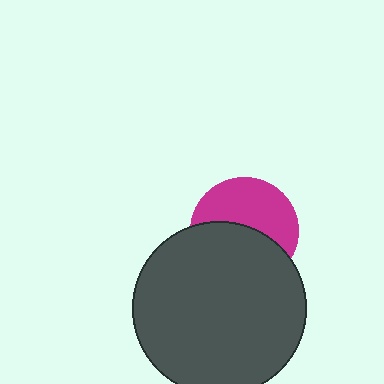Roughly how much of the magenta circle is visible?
About half of it is visible (roughly 50%).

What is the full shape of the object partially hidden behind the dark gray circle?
The partially hidden object is a magenta circle.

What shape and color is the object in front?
The object in front is a dark gray circle.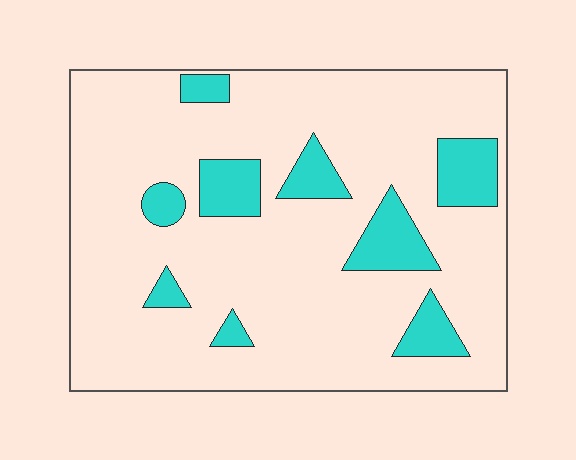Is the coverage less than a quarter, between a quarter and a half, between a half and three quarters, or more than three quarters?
Less than a quarter.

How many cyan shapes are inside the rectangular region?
9.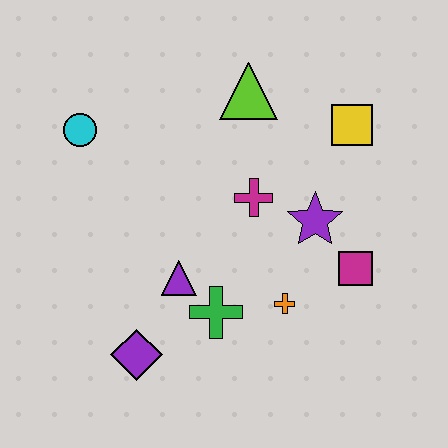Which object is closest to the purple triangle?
The green cross is closest to the purple triangle.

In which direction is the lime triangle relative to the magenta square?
The lime triangle is above the magenta square.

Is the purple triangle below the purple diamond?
No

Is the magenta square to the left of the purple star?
No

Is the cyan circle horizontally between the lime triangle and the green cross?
No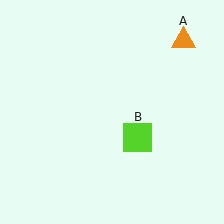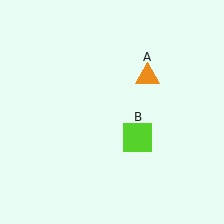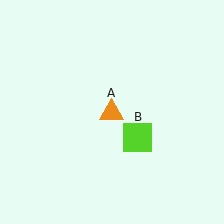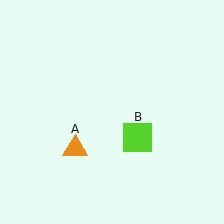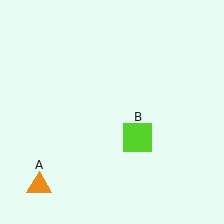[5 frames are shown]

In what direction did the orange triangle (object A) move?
The orange triangle (object A) moved down and to the left.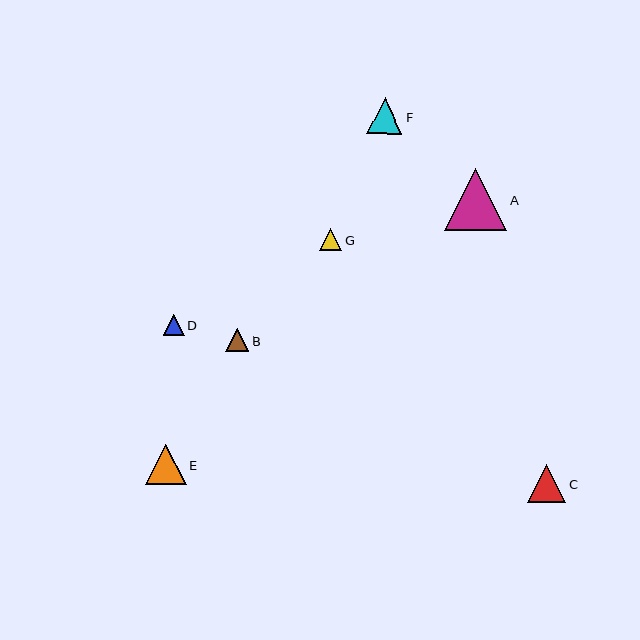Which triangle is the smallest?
Triangle D is the smallest with a size of approximately 21 pixels.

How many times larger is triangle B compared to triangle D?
Triangle B is approximately 1.1 times the size of triangle D.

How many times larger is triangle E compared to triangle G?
Triangle E is approximately 1.8 times the size of triangle G.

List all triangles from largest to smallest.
From largest to smallest: A, E, C, F, B, G, D.